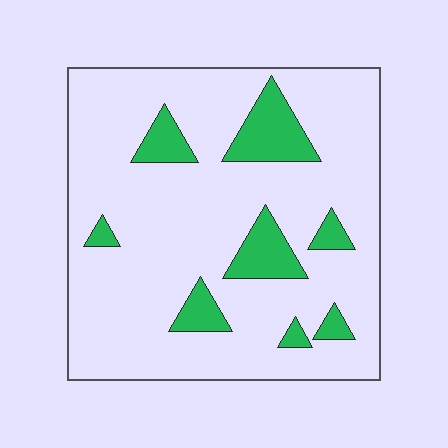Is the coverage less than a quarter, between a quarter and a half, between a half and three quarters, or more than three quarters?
Less than a quarter.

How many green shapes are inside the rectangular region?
8.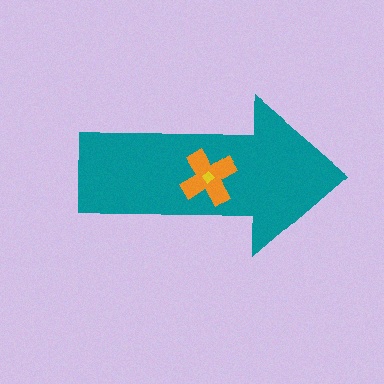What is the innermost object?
The yellow diamond.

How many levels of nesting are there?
3.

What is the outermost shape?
The teal arrow.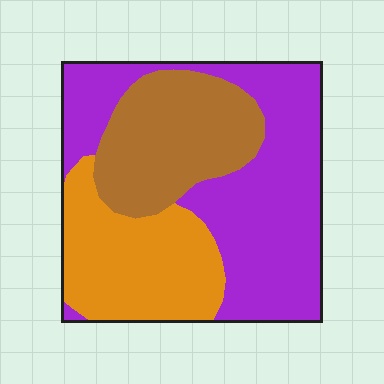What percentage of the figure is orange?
Orange covers roughly 25% of the figure.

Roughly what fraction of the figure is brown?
Brown takes up about one quarter (1/4) of the figure.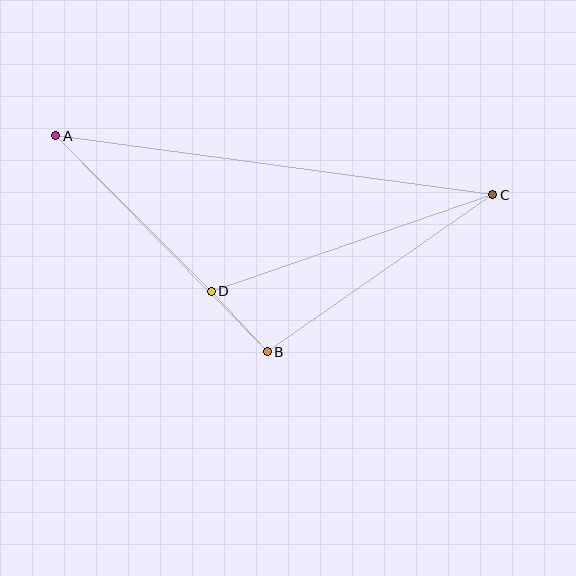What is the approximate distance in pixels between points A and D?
The distance between A and D is approximately 220 pixels.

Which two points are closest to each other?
Points B and D are closest to each other.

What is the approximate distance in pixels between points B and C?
The distance between B and C is approximately 275 pixels.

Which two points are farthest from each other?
Points A and C are farthest from each other.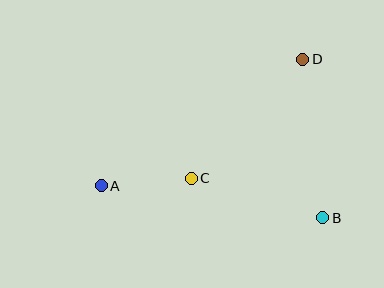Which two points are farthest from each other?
Points A and D are farthest from each other.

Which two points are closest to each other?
Points A and C are closest to each other.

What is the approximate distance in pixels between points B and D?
The distance between B and D is approximately 160 pixels.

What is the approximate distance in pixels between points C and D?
The distance between C and D is approximately 163 pixels.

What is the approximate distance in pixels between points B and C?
The distance between B and C is approximately 137 pixels.